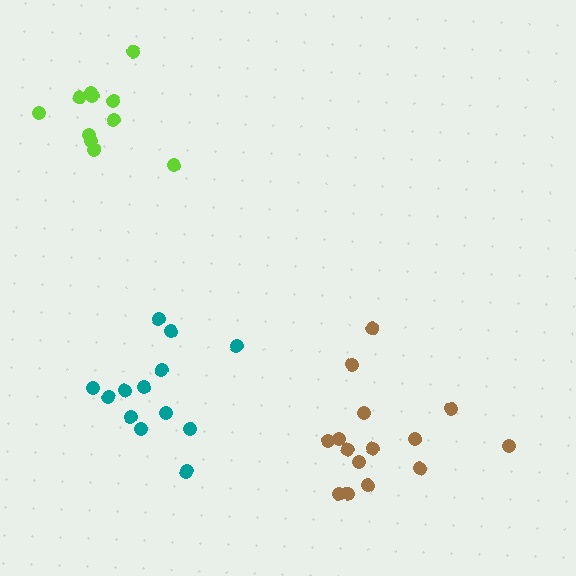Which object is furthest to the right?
The brown cluster is rightmost.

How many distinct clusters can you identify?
There are 3 distinct clusters.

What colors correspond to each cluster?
The clusters are colored: teal, brown, lime.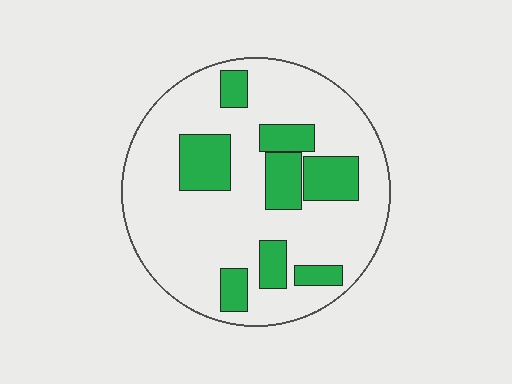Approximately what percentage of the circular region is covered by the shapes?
Approximately 25%.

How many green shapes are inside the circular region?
8.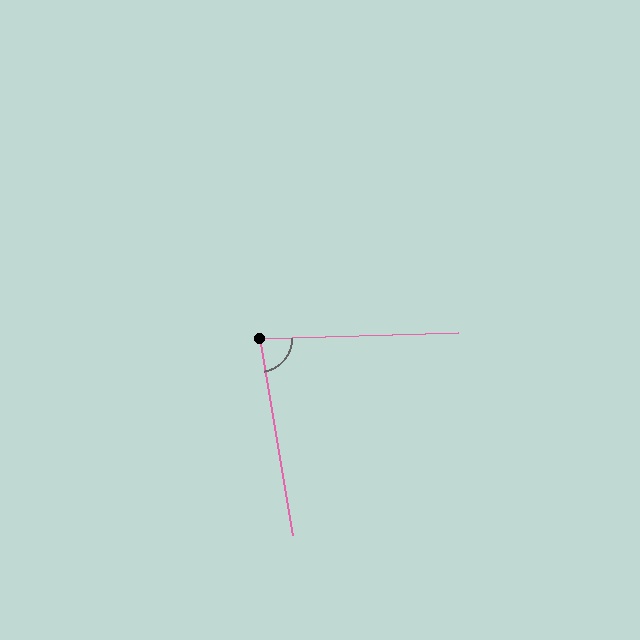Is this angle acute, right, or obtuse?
It is acute.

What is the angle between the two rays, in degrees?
Approximately 82 degrees.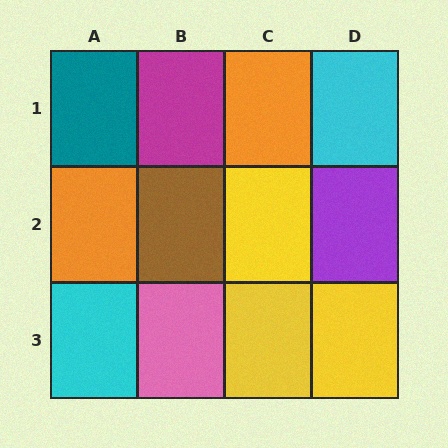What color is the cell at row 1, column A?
Teal.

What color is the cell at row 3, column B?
Pink.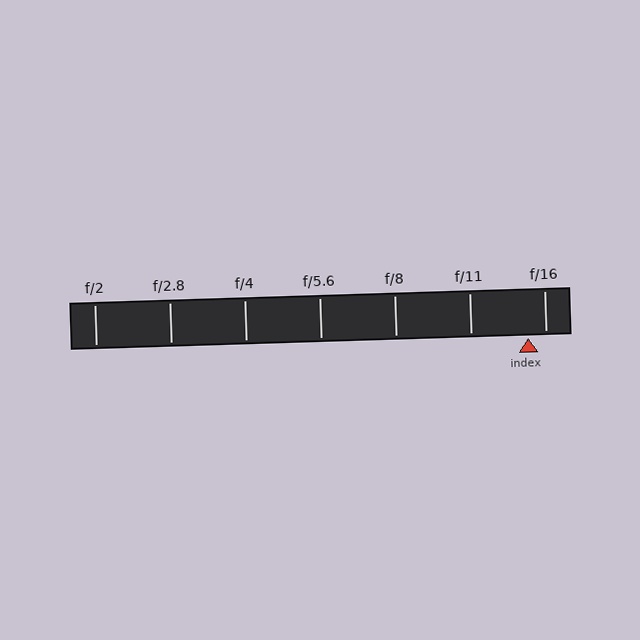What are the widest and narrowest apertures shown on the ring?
The widest aperture shown is f/2 and the narrowest is f/16.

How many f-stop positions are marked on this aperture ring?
There are 7 f-stop positions marked.